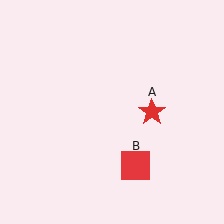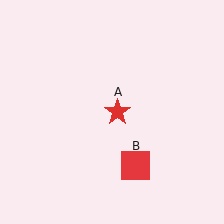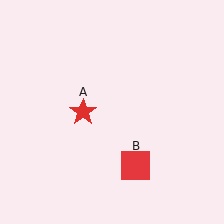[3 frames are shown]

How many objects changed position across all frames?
1 object changed position: red star (object A).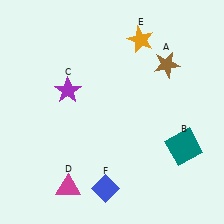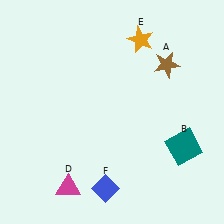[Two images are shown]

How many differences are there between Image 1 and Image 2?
There is 1 difference between the two images.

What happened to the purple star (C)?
The purple star (C) was removed in Image 2. It was in the top-left area of Image 1.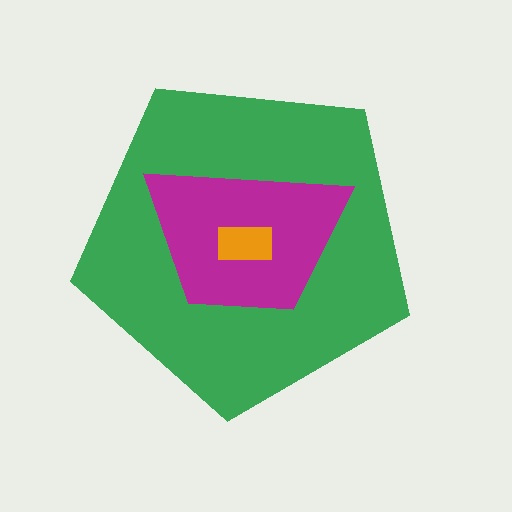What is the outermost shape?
The green pentagon.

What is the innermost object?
The orange rectangle.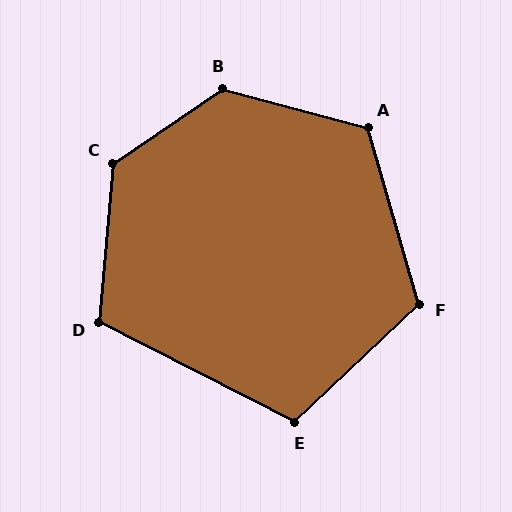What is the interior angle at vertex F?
Approximately 117 degrees (obtuse).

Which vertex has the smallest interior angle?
E, at approximately 110 degrees.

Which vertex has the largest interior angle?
B, at approximately 131 degrees.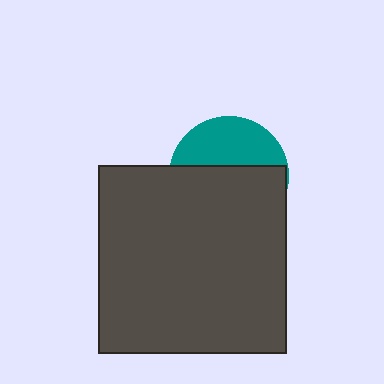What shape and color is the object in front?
The object in front is a dark gray square.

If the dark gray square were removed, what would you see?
You would see the complete teal circle.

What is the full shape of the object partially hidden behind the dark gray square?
The partially hidden object is a teal circle.